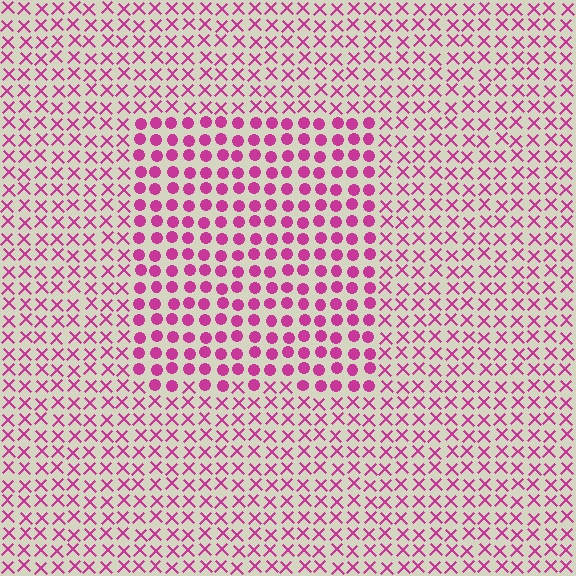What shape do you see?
I see a rectangle.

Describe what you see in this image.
The image is filled with small magenta elements arranged in a uniform grid. A rectangle-shaped region contains circles, while the surrounding area contains X marks. The boundary is defined purely by the change in element shape.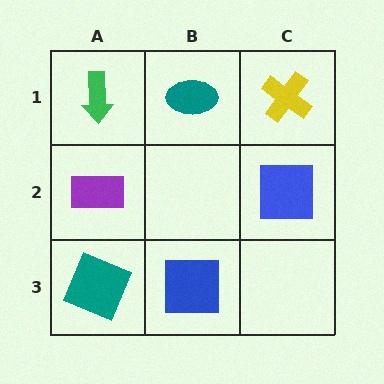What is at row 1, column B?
A teal ellipse.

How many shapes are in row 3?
2 shapes.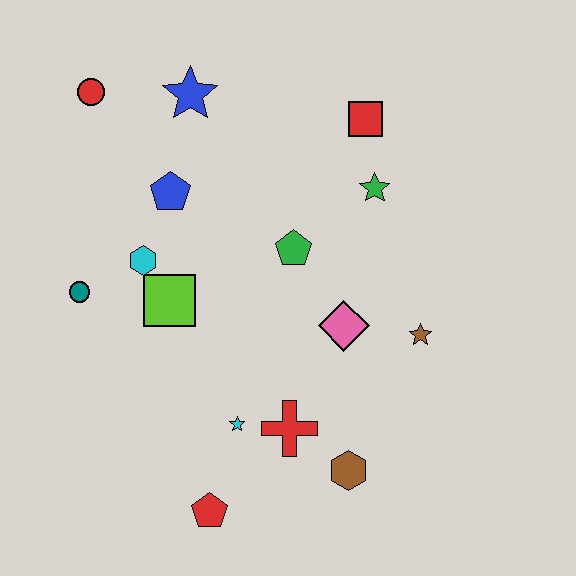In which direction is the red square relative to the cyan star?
The red square is above the cyan star.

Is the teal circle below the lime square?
No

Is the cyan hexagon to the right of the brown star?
No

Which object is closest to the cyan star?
The red cross is closest to the cyan star.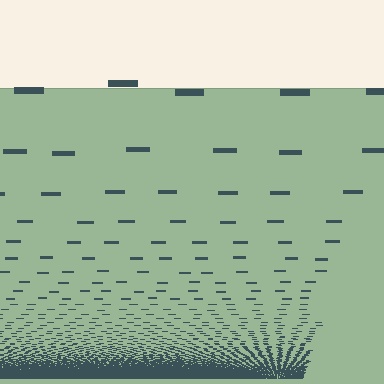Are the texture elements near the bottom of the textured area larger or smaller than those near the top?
Smaller. The gradient is inverted — elements near the bottom are smaller and denser.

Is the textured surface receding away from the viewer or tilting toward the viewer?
The surface appears to tilt toward the viewer. Texture elements get larger and sparser toward the top.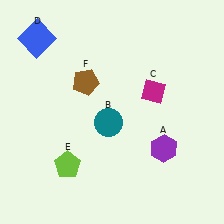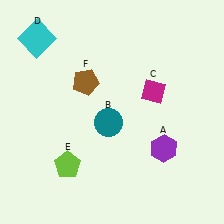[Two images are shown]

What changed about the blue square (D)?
In Image 1, D is blue. In Image 2, it changed to cyan.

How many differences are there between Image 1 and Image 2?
There is 1 difference between the two images.